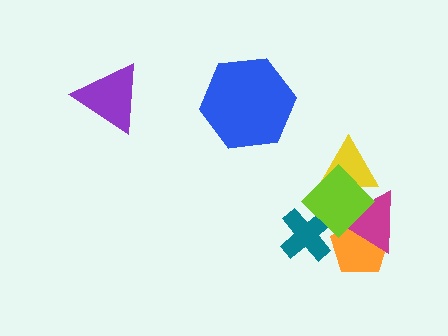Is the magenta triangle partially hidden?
Yes, it is partially covered by another shape.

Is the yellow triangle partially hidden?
Yes, it is partially covered by another shape.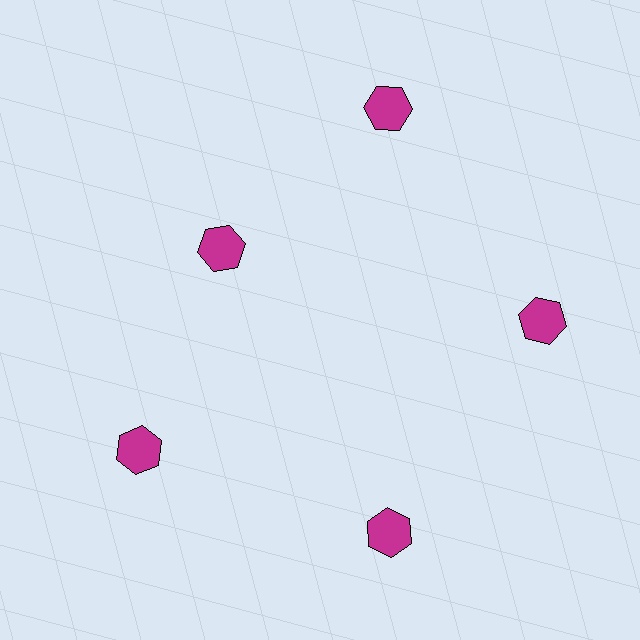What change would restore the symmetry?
The symmetry would be restored by moving it outward, back onto the ring so that all 5 hexagons sit at equal angles and equal distance from the center.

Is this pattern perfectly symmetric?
No. The 5 magenta hexagons are arranged in a ring, but one element near the 10 o'clock position is pulled inward toward the center, breaking the 5-fold rotational symmetry.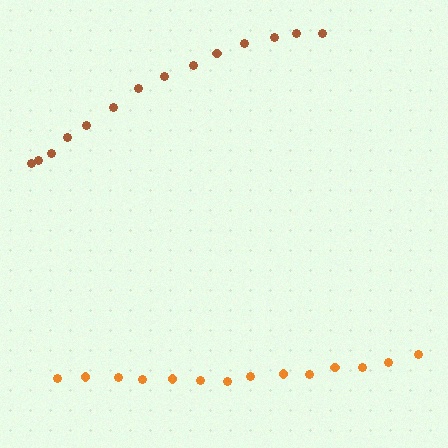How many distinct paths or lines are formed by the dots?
There are 2 distinct paths.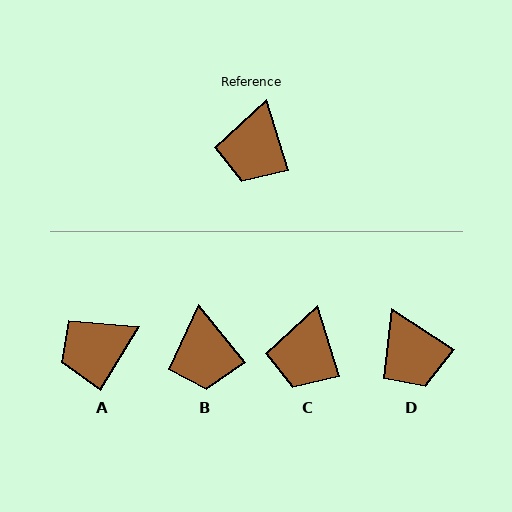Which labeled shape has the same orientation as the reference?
C.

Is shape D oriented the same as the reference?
No, it is off by about 40 degrees.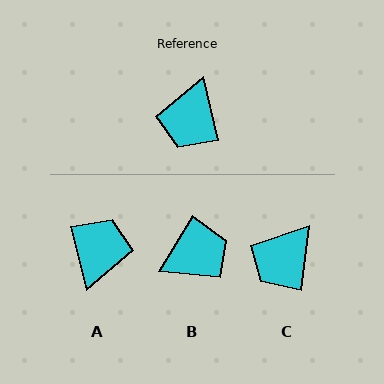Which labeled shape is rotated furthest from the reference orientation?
A, about 180 degrees away.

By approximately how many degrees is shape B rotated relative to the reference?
Approximately 135 degrees counter-clockwise.